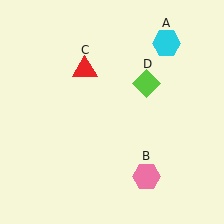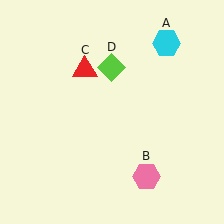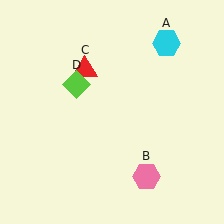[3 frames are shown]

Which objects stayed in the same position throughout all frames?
Cyan hexagon (object A) and pink hexagon (object B) and red triangle (object C) remained stationary.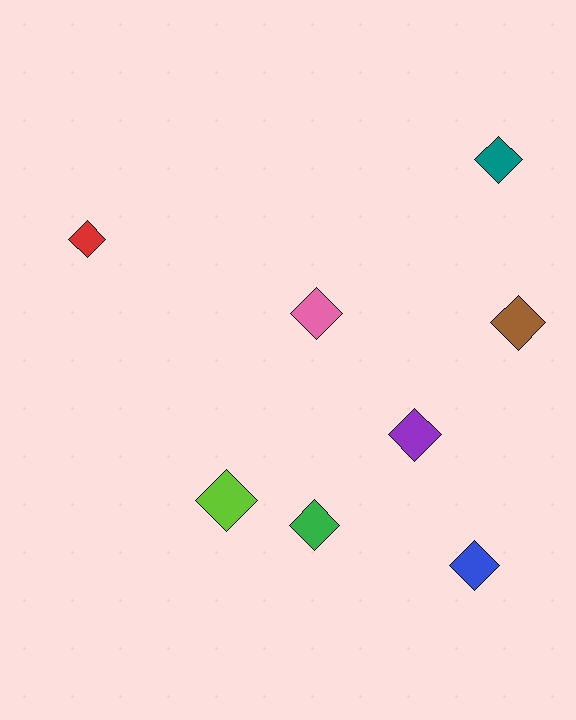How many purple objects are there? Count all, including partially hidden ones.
There is 1 purple object.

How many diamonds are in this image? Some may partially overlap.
There are 8 diamonds.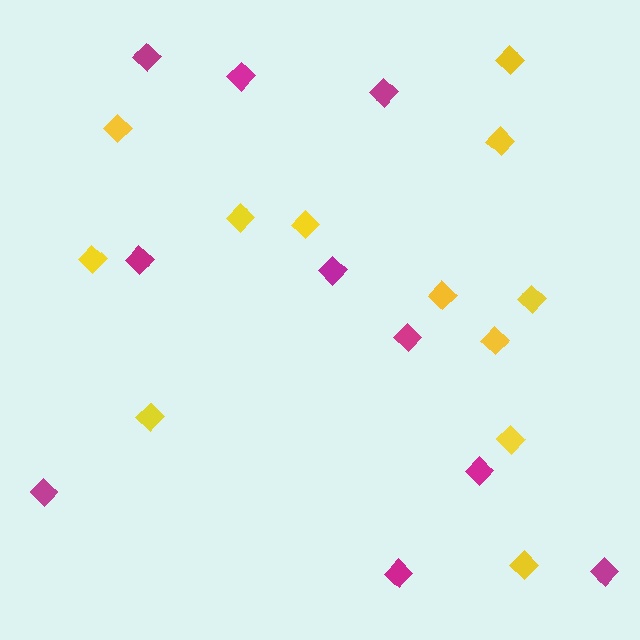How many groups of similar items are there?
There are 2 groups: one group of magenta diamonds (10) and one group of yellow diamonds (12).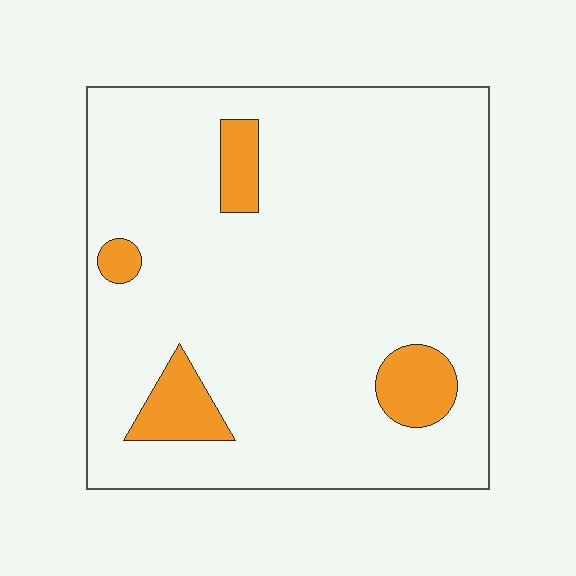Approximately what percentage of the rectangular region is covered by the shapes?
Approximately 10%.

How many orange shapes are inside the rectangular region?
4.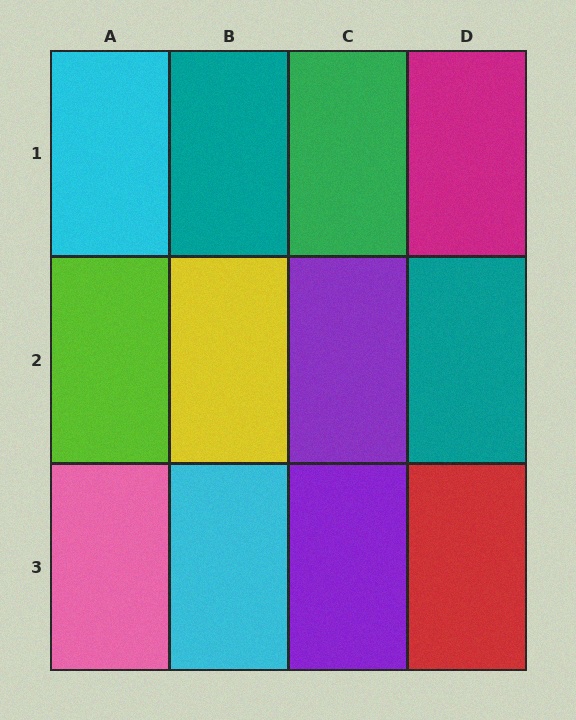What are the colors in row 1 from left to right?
Cyan, teal, green, magenta.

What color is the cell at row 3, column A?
Pink.